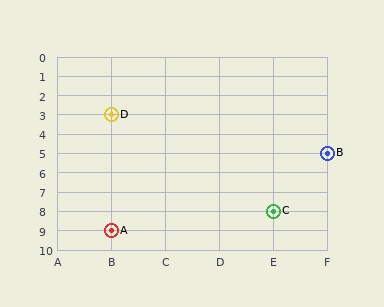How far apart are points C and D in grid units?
Points C and D are 3 columns and 5 rows apart (about 5.8 grid units diagonally).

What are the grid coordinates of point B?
Point B is at grid coordinates (F, 5).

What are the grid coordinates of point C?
Point C is at grid coordinates (E, 8).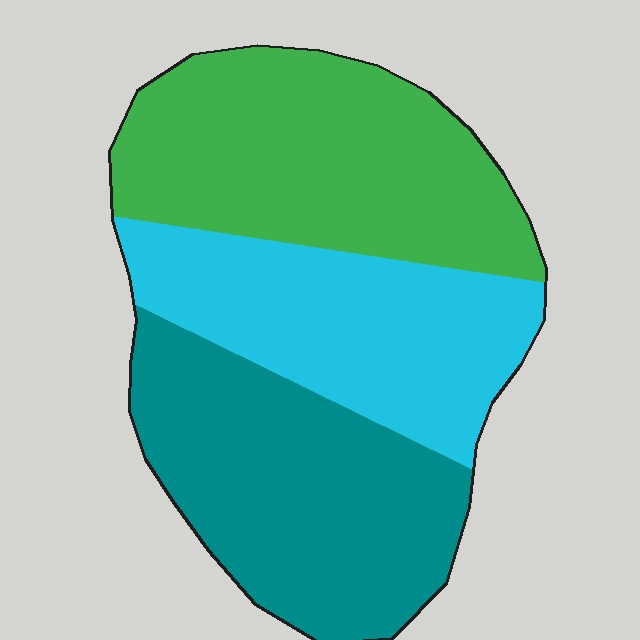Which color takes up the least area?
Cyan, at roughly 30%.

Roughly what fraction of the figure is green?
Green covers 36% of the figure.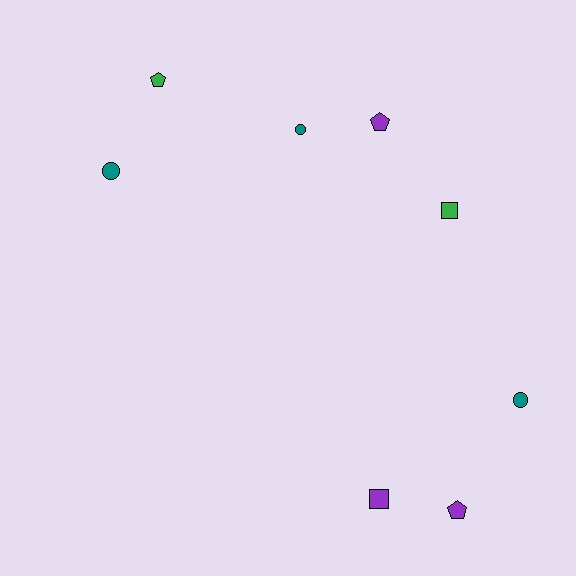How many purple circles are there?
There are no purple circles.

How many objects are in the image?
There are 8 objects.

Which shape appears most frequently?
Circle, with 3 objects.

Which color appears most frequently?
Teal, with 3 objects.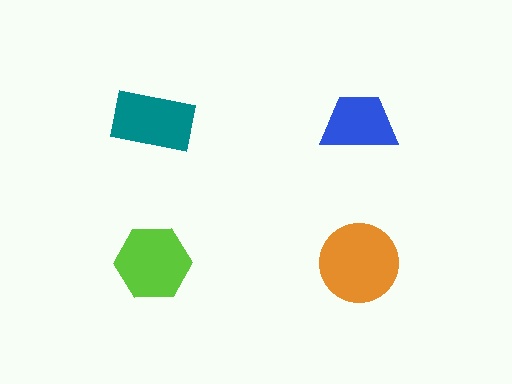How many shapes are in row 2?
2 shapes.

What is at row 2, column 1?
A lime hexagon.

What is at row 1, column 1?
A teal rectangle.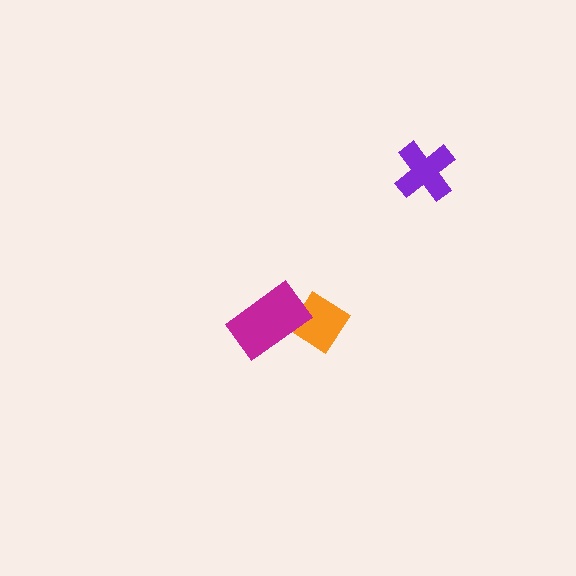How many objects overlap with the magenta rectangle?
1 object overlaps with the magenta rectangle.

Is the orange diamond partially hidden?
Yes, it is partially covered by another shape.